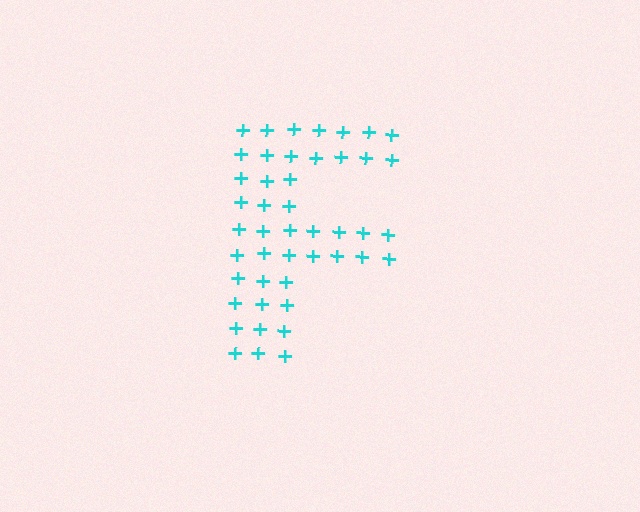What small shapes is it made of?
It is made of small plus signs.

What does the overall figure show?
The overall figure shows the letter F.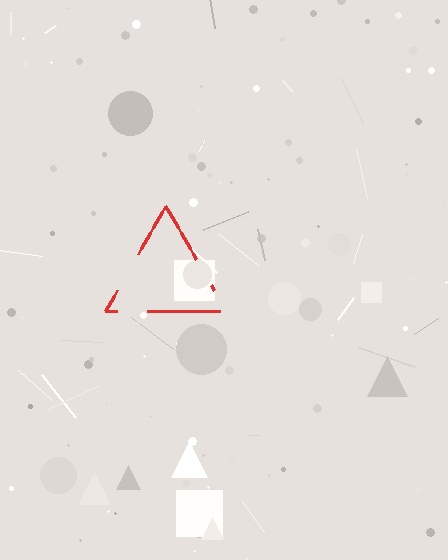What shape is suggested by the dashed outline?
The dashed outline suggests a triangle.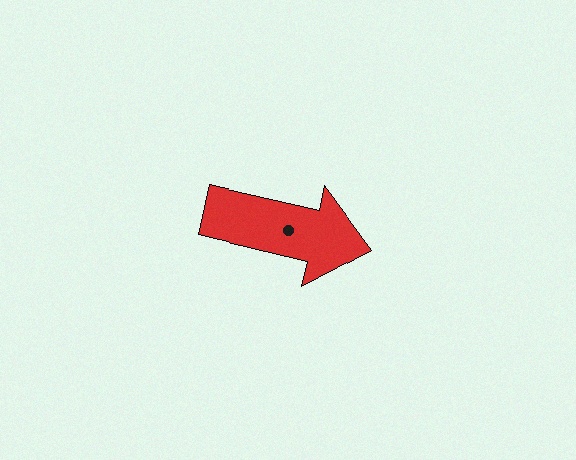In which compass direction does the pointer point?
East.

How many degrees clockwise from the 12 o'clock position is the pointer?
Approximately 103 degrees.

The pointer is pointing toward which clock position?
Roughly 3 o'clock.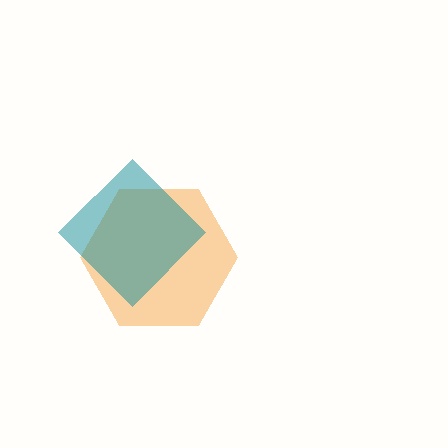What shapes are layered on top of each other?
The layered shapes are: an orange hexagon, a teal diamond.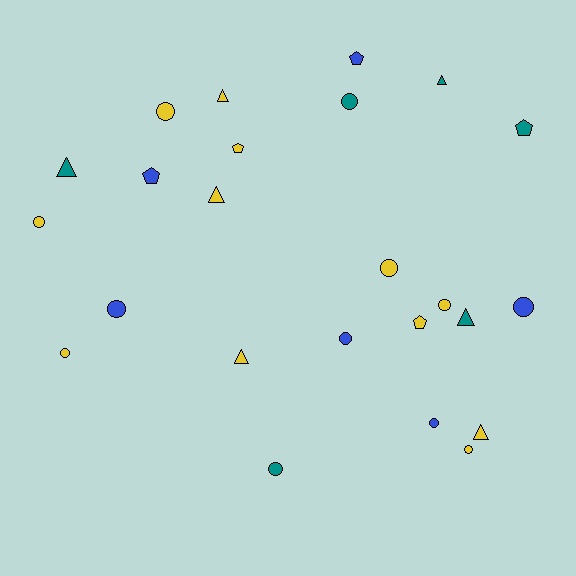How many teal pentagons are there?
There is 1 teal pentagon.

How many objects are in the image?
There are 24 objects.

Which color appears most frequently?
Yellow, with 12 objects.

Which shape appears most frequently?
Circle, with 12 objects.